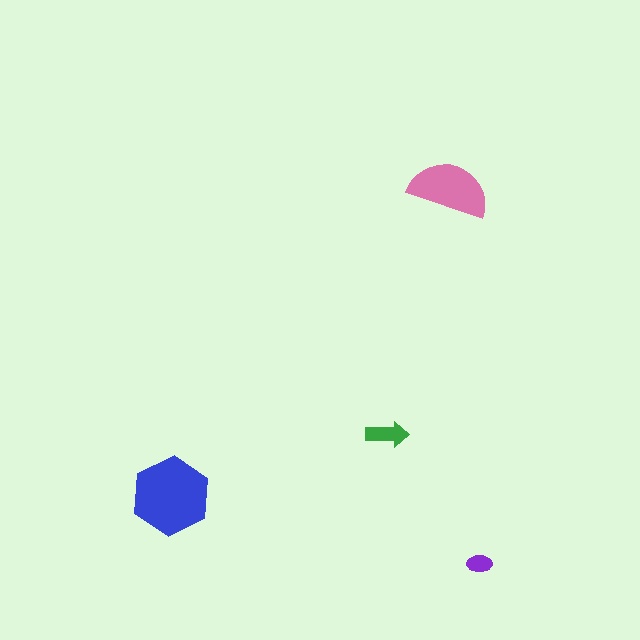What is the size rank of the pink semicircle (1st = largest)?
2nd.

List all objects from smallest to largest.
The purple ellipse, the green arrow, the pink semicircle, the blue hexagon.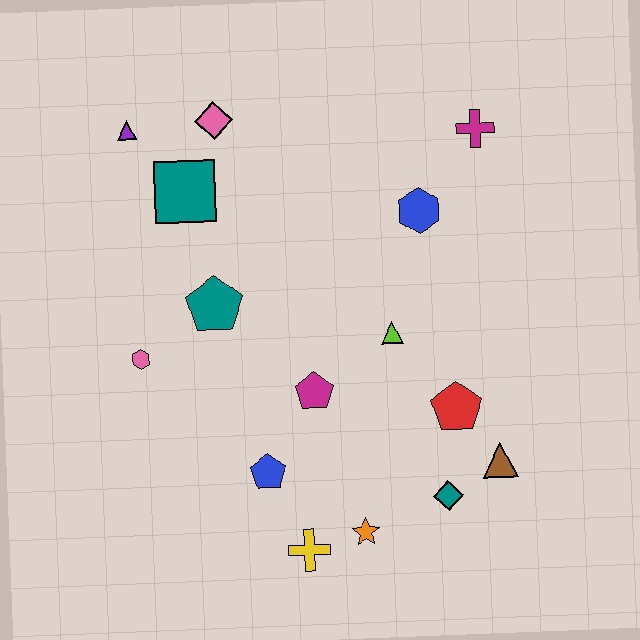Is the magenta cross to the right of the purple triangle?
Yes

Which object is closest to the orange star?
The yellow cross is closest to the orange star.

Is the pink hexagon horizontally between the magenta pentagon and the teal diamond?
No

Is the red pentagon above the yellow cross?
Yes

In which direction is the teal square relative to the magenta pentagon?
The teal square is above the magenta pentagon.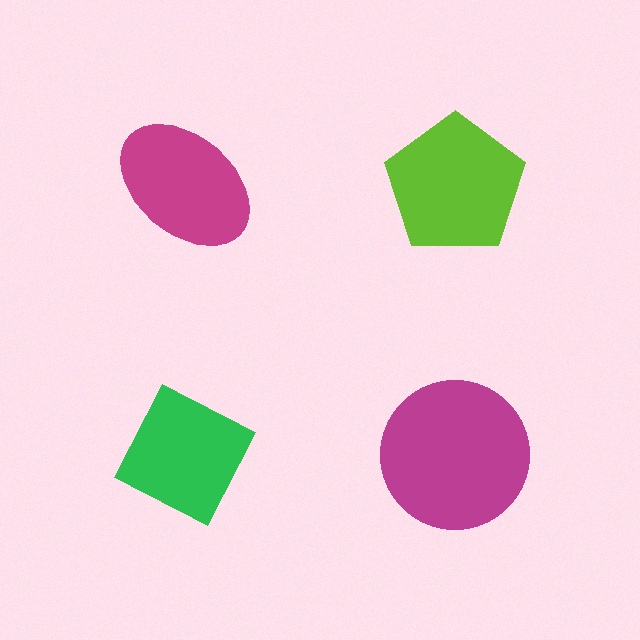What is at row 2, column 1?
A green diamond.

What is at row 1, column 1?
A magenta ellipse.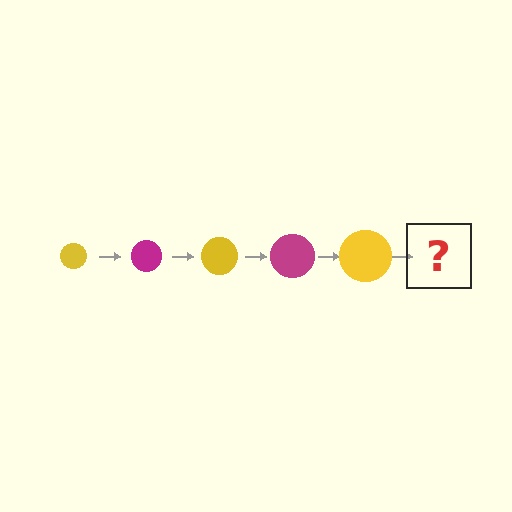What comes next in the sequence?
The next element should be a magenta circle, larger than the previous one.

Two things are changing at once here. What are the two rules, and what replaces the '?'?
The two rules are that the circle grows larger each step and the color cycles through yellow and magenta. The '?' should be a magenta circle, larger than the previous one.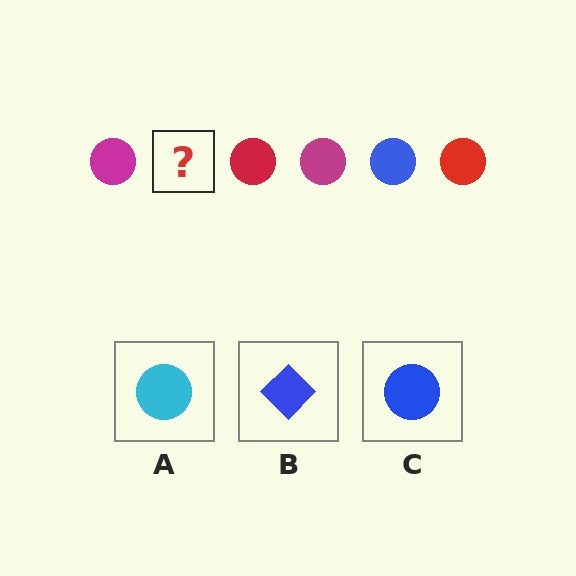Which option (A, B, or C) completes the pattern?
C.